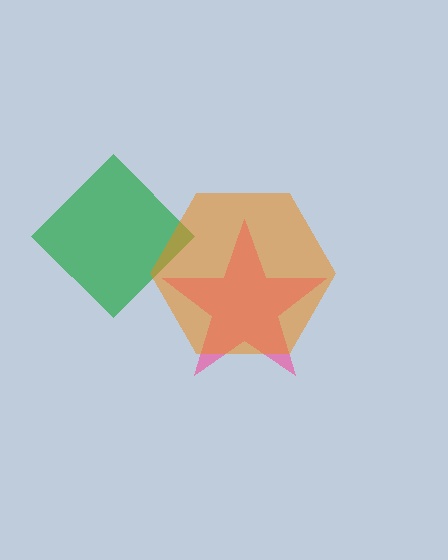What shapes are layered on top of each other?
The layered shapes are: a pink star, a green diamond, an orange hexagon.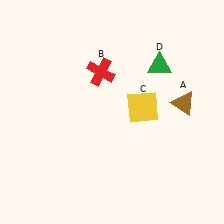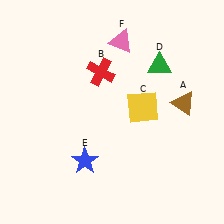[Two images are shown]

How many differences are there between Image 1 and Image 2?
There are 2 differences between the two images.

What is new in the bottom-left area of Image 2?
A blue star (E) was added in the bottom-left area of Image 2.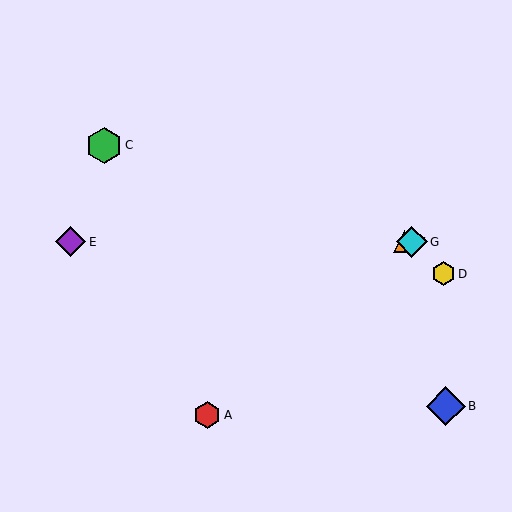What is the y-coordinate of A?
Object A is at y≈415.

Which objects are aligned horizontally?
Objects E, F, G are aligned horizontally.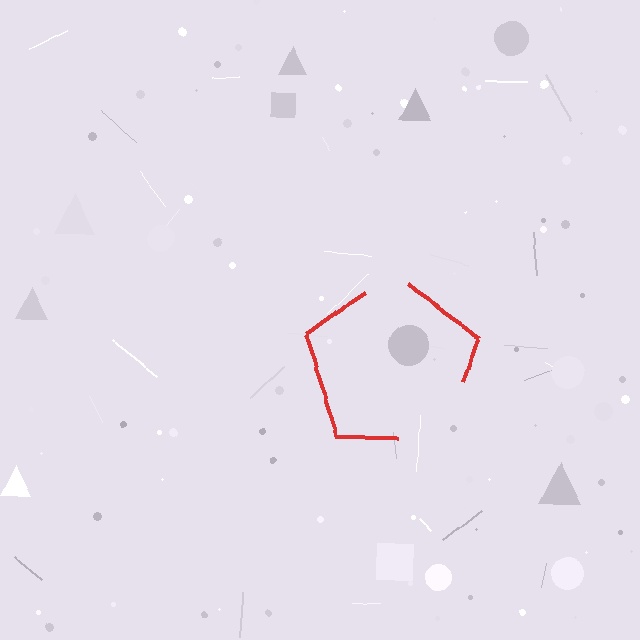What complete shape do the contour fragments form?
The contour fragments form a pentagon.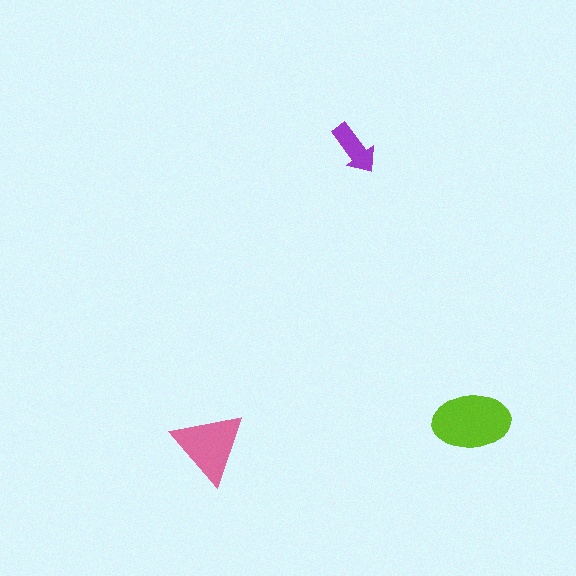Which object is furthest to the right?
The lime ellipse is rightmost.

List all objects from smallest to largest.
The purple arrow, the pink triangle, the lime ellipse.